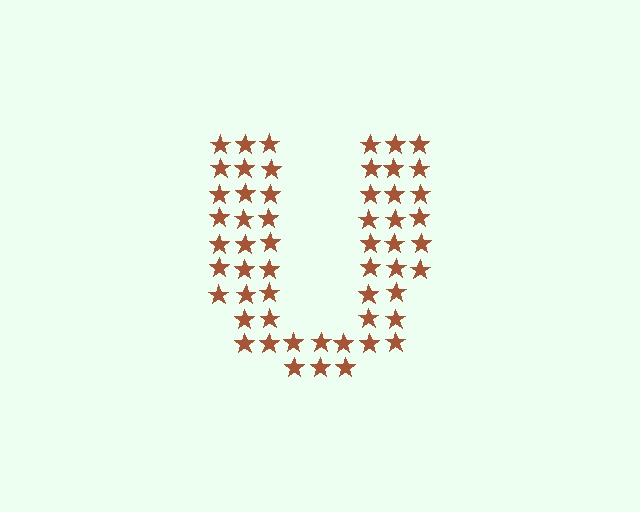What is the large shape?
The large shape is the letter U.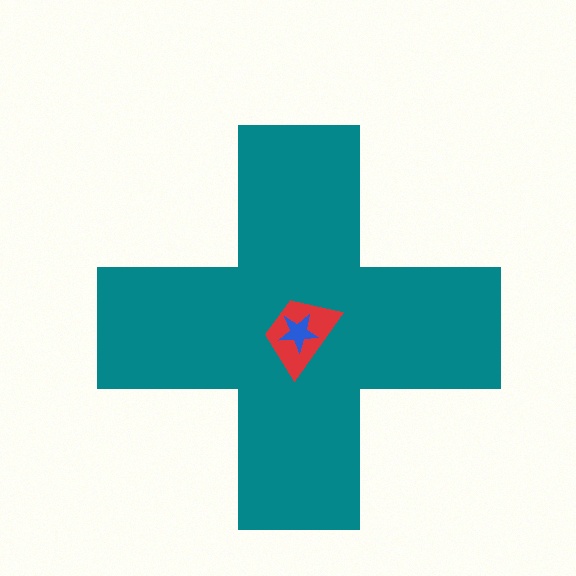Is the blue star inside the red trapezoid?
Yes.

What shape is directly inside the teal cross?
The red trapezoid.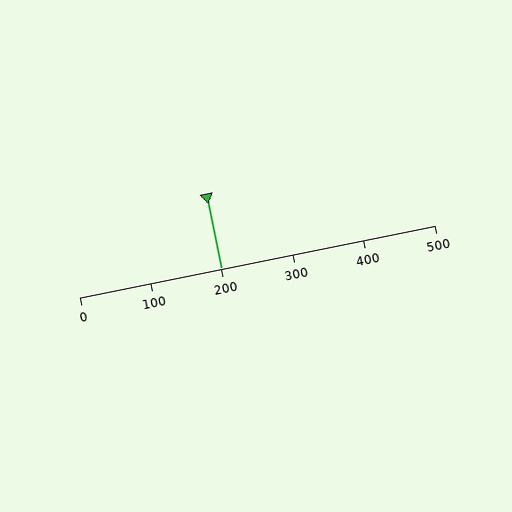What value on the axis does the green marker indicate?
The marker indicates approximately 200.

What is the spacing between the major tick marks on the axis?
The major ticks are spaced 100 apart.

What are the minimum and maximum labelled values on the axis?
The axis runs from 0 to 500.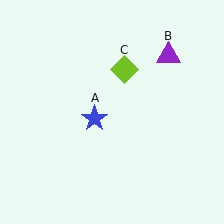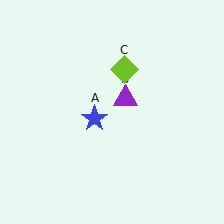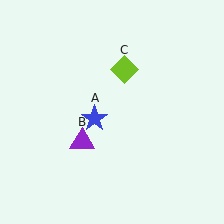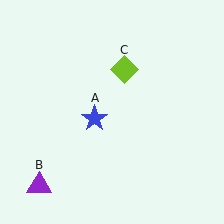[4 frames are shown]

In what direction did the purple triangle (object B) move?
The purple triangle (object B) moved down and to the left.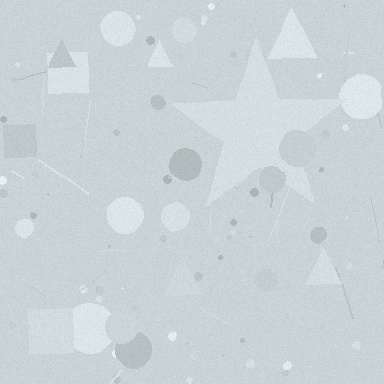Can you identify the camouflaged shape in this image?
The camouflaged shape is a star.